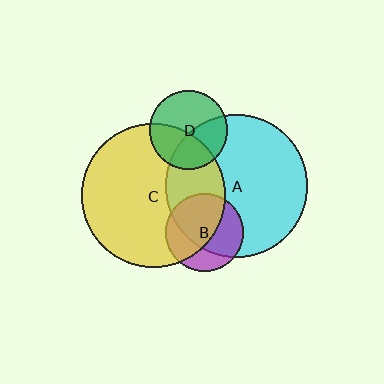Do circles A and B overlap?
Yes.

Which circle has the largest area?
Circle C (yellow).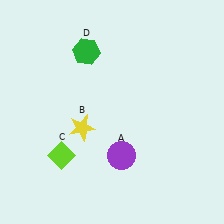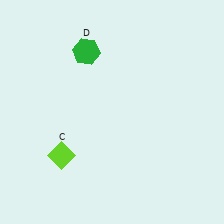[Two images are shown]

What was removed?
The purple circle (A), the yellow star (B) were removed in Image 2.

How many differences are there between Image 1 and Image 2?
There are 2 differences between the two images.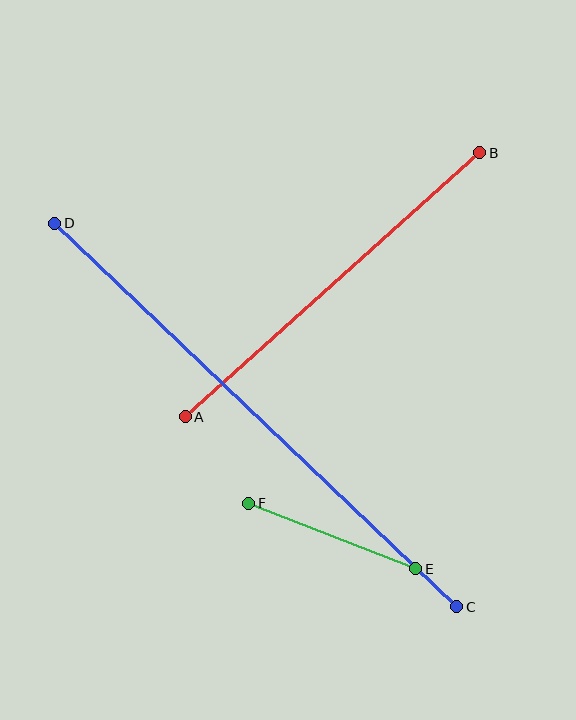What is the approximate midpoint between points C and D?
The midpoint is at approximately (256, 415) pixels.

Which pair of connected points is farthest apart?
Points C and D are farthest apart.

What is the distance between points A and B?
The distance is approximately 395 pixels.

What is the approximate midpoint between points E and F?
The midpoint is at approximately (332, 536) pixels.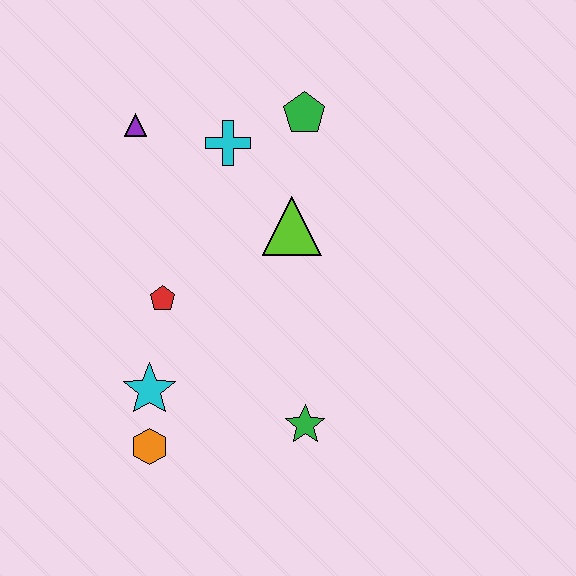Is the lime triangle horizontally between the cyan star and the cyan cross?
No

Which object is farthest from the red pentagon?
The green pentagon is farthest from the red pentagon.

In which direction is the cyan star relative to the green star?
The cyan star is to the left of the green star.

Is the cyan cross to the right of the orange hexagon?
Yes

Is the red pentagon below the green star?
No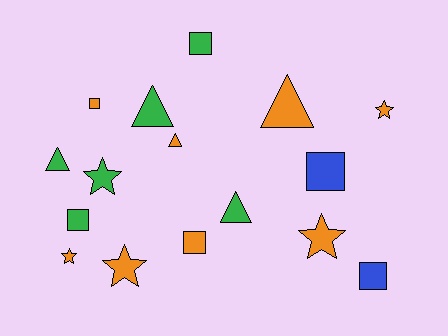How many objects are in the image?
There are 16 objects.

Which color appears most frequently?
Orange, with 8 objects.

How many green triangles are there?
There are 3 green triangles.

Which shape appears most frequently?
Square, with 6 objects.